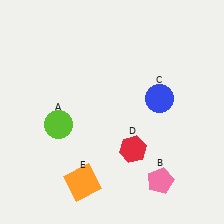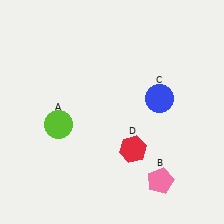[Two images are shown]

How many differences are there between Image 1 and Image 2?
There is 1 difference between the two images.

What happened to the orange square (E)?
The orange square (E) was removed in Image 2. It was in the bottom-left area of Image 1.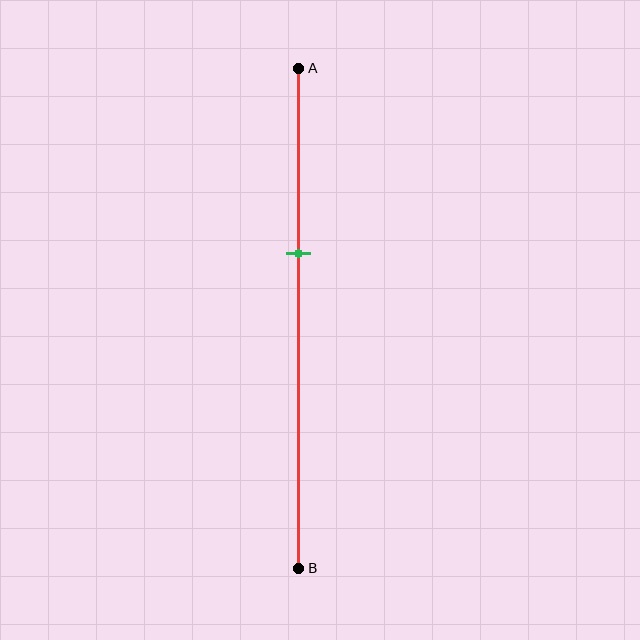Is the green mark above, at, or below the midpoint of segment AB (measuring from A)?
The green mark is above the midpoint of segment AB.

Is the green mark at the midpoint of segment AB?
No, the mark is at about 35% from A, not at the 50% midpoint.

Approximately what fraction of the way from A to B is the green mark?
The green mark is approximately 35% of the way from A to B.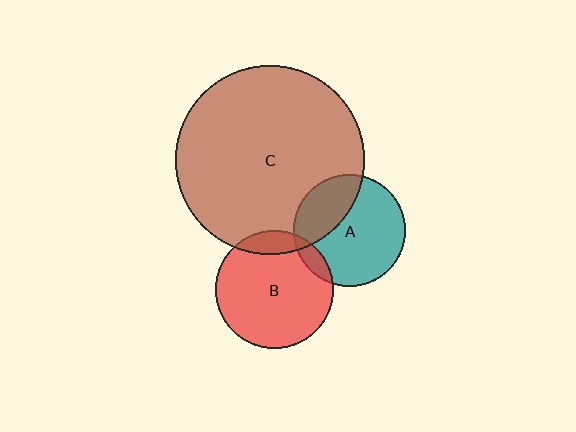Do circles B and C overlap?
Yes.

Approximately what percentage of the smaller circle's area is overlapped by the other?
Approximately 10%.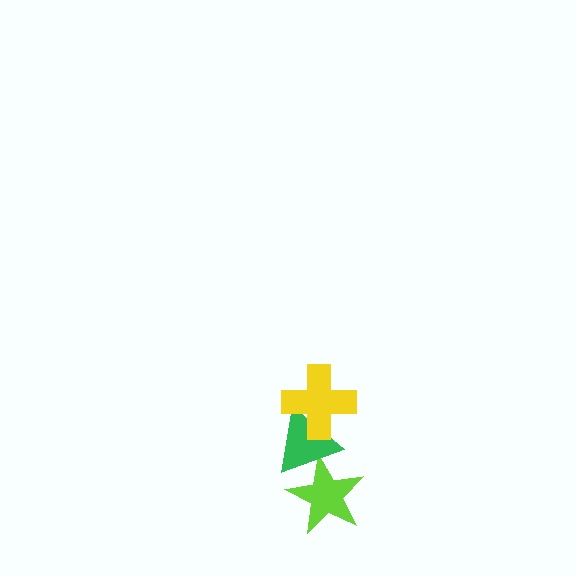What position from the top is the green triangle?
The green triangle is 2nd from the top.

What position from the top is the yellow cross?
The yellow cross is 1st from the top.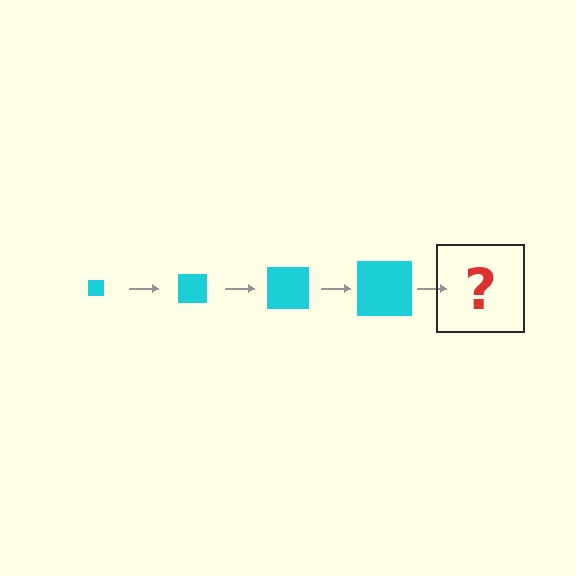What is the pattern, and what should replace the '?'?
The pattern is that the square gets progressively larger each step. The '?' should be a cyan square, larger than the previous one.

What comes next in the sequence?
The next element should be a cyan square, larger than the previous one.